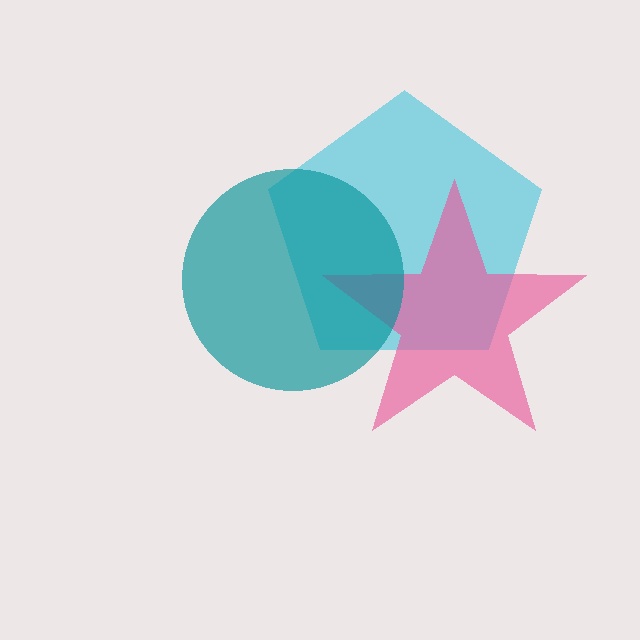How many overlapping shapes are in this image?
There are 3 overlapping shapes in the image.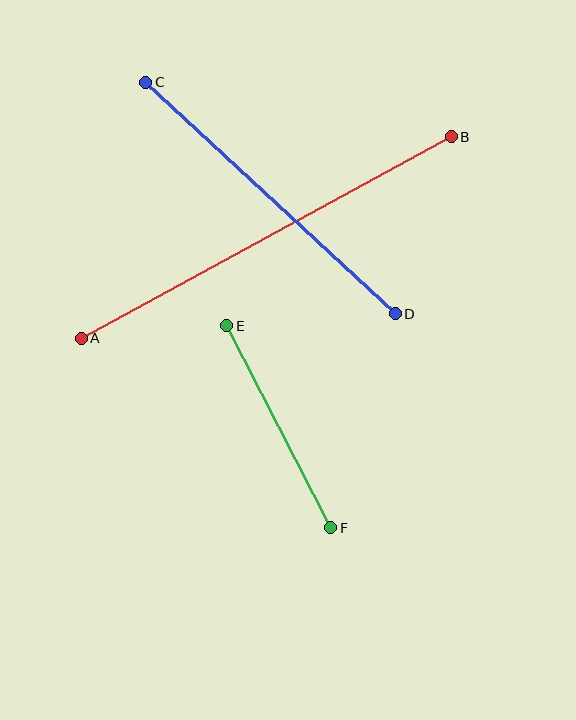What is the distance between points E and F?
The distance is approximately 228 pixels.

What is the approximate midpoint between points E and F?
The midpoint is at approximately (279, 427) pixels.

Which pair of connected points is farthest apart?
Points A and B are farthest apart.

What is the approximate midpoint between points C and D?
The midpoint is at approximately (270, 198) pixels.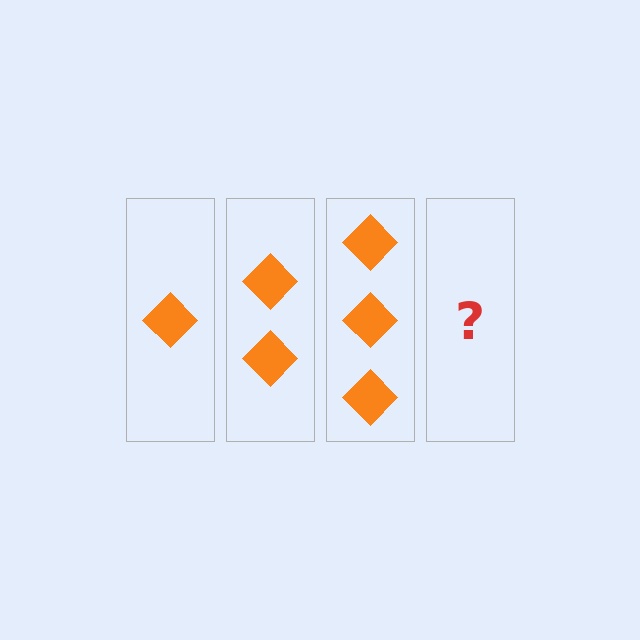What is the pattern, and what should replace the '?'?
The pattern is that each step adds one more diamond. The '?' should be 4 diamonds.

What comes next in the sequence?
The next element should be 4 diamonds.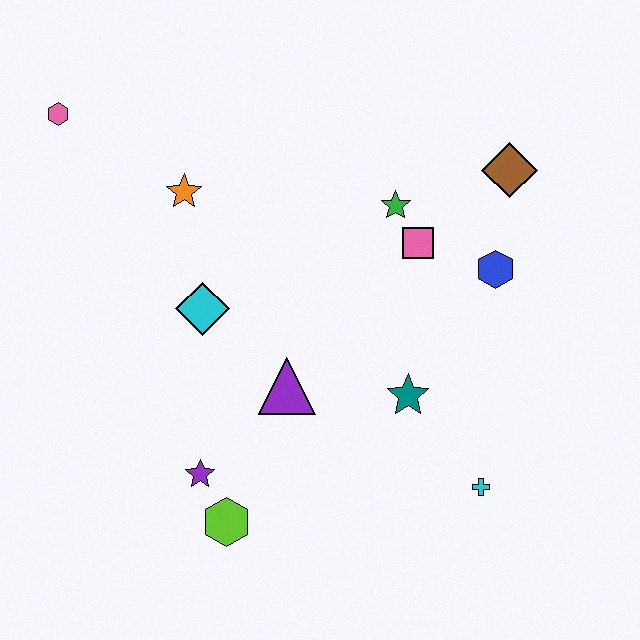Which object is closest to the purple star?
The lime hexagon is closest to the purple star.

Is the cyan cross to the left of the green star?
No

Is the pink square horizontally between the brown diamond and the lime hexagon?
Yes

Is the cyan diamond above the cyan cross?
Yes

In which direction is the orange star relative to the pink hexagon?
The orange star is to the right of the pink hexagon.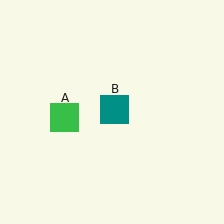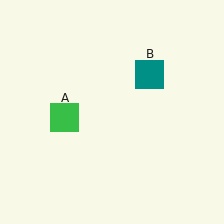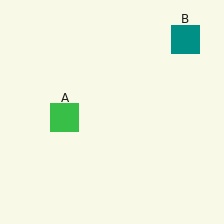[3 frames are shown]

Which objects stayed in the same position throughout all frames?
Green square (object A) remained stationary.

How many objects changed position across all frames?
1 object changed position: teal square (object B).